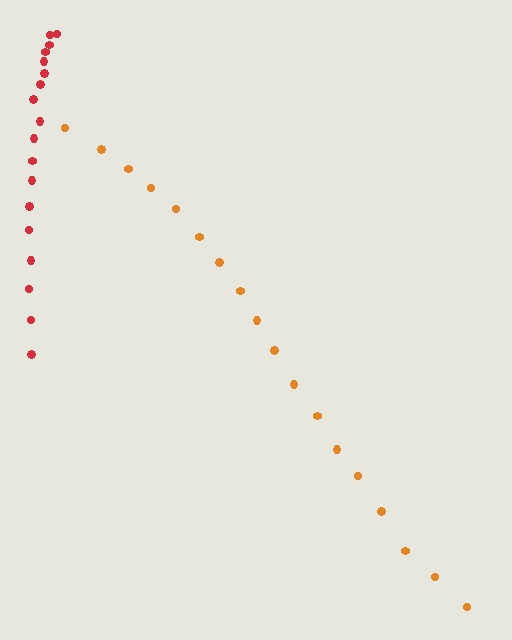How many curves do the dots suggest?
There are 2 distinct paths.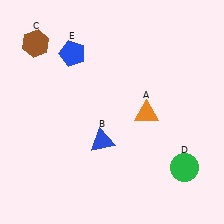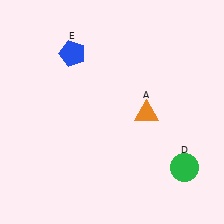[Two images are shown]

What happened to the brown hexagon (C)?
The brown hexagon (C) was removed in Image 2. It was in the top-left area of Image 1.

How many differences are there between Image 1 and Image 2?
There are 2 differences between the two images.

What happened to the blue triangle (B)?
The blue triangle (B) was removed in Image 2. It was in the bottom-left area of Image 1.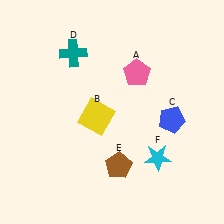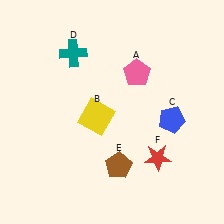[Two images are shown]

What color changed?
The star (F) changed from cyan in Image 1 to red in Image 2.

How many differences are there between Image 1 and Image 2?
There is 1 difference between the two images.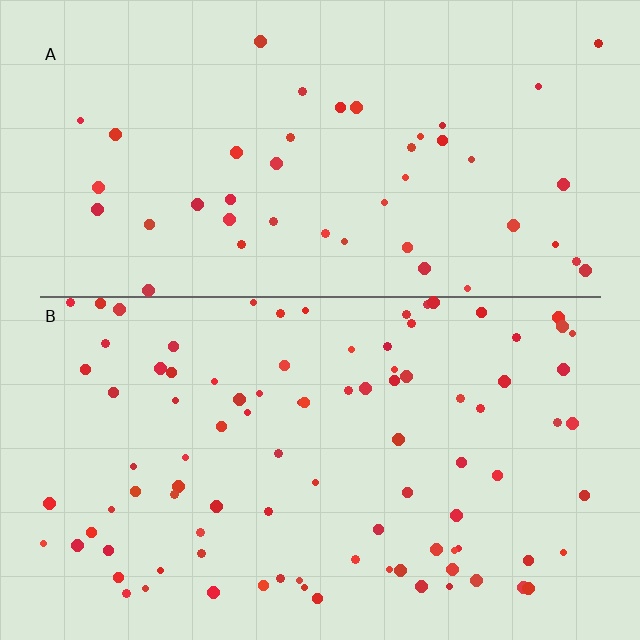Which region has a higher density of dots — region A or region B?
B (the bottom).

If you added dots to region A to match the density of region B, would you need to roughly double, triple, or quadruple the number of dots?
Approximately double.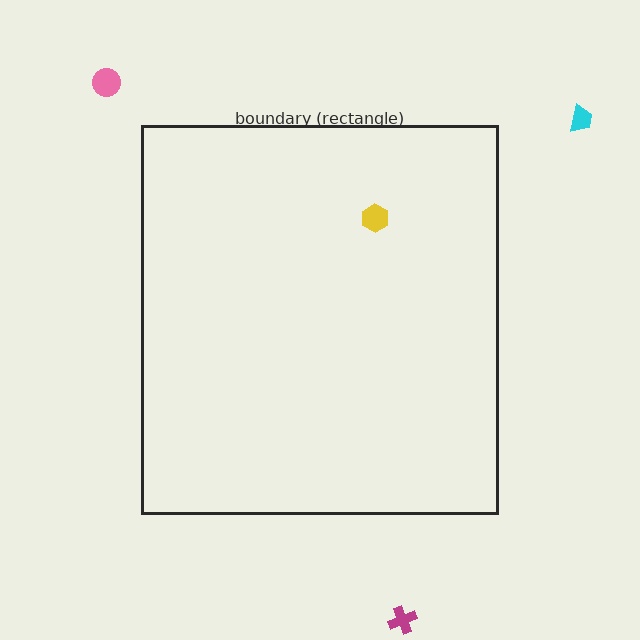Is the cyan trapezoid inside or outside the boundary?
Outside.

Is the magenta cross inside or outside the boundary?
Outside.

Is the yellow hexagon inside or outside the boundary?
Inside.